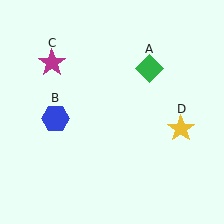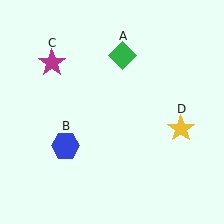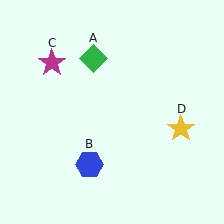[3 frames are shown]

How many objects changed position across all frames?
2 objects changed position: green diamond (object A), blue hexagon (object B).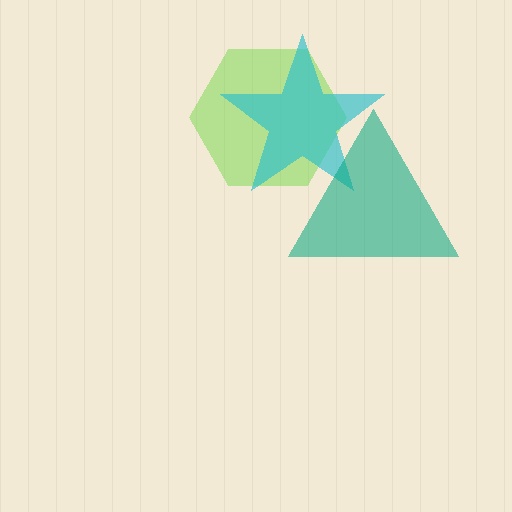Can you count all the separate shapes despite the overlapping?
Yes, there are 3 separate shapes.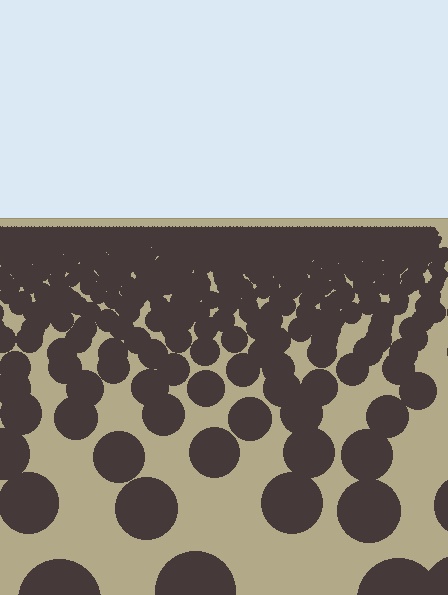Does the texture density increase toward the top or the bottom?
Density increases toward the top.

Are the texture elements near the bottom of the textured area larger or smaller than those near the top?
Larger. Near the bottom, elements are closer to the viewer and appear at a bigger on-screen size.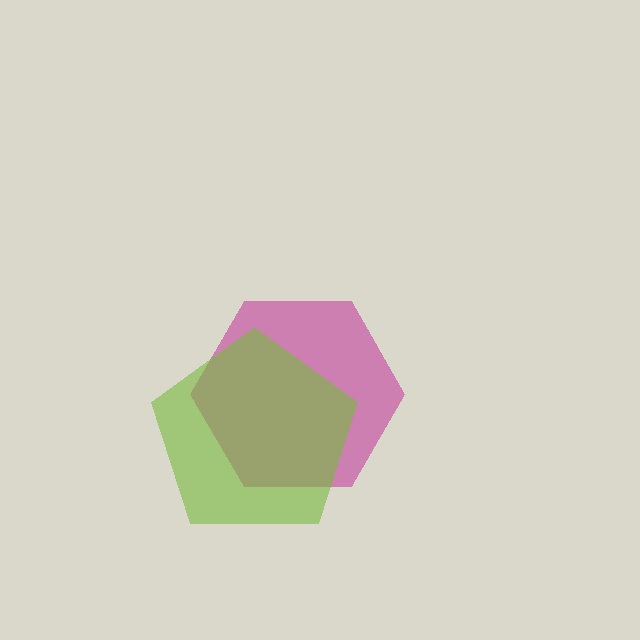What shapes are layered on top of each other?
The layered shapes are: a magenta hexagon, a lime pentagon.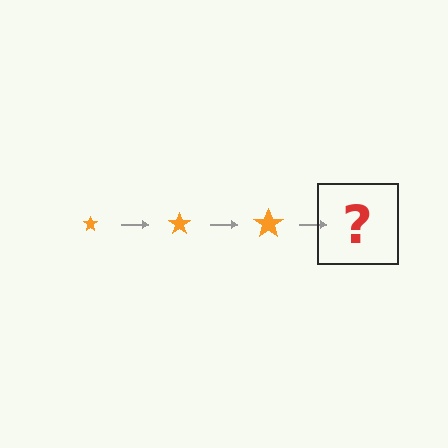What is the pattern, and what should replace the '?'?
The pattern is that the star gets progressively larger each step. The '?' should be an orange star, larger than the previous one.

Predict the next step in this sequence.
The next step is an orange star, larger than the previous one.